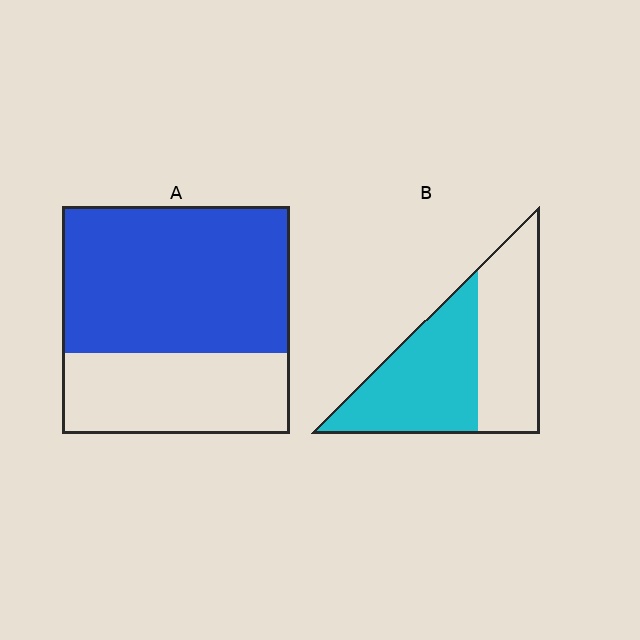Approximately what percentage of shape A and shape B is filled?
A is approximately 65% and B is approximately 55%.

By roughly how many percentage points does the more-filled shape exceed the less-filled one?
By roughly 10 percentage points (A over B).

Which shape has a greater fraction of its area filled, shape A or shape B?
Shape A.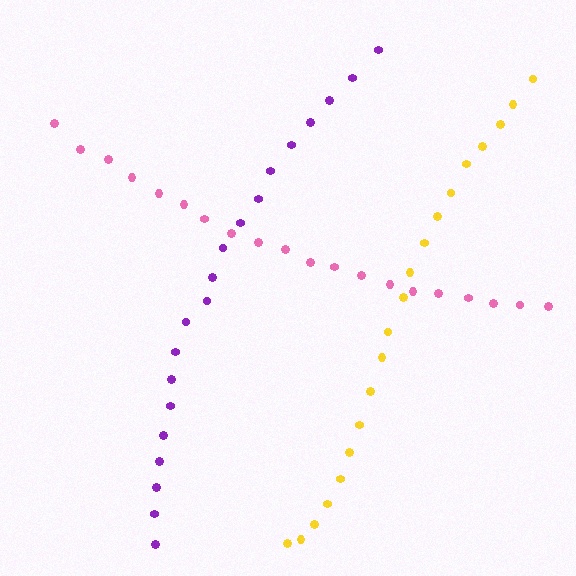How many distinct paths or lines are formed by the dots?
There are 3 distinct paths.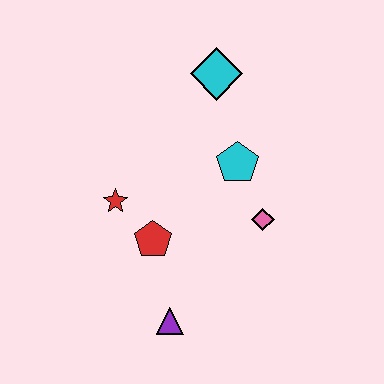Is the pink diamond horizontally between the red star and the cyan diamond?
No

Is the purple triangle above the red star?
No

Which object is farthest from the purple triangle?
The cyan diamond is farthest from the purple triangle.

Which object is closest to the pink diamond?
The cyan pentagon is closest to the pink diamond.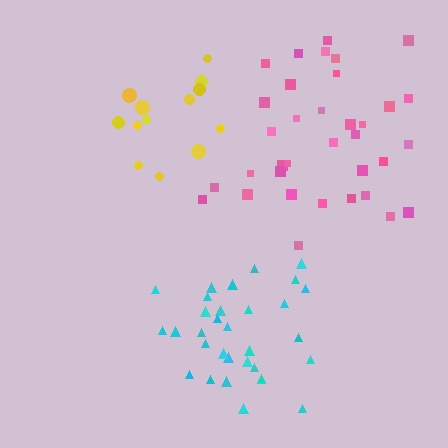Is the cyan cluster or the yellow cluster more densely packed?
Cyan.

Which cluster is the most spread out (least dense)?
Pink.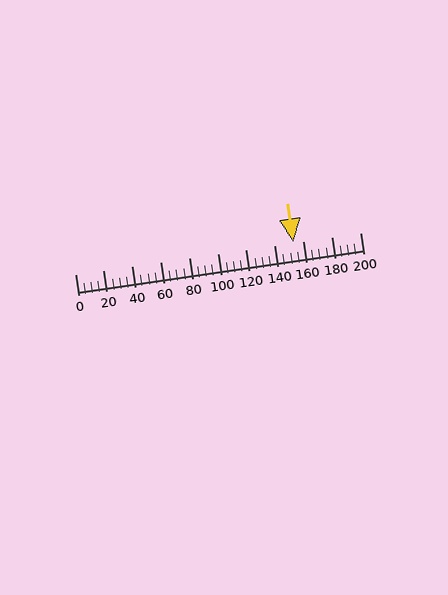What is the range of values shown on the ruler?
The ruler shows values from 0 to 200.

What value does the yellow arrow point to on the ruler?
The yellow arrow points to approximately 153.